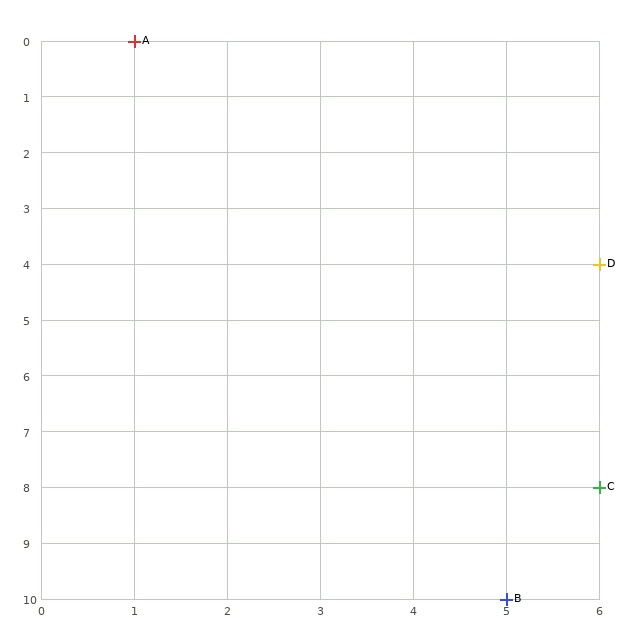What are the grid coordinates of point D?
Point D is at grid coordinates (6, 4).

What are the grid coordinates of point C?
Point C is at grid coordinates (6, 8).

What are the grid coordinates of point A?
Point A is at grid coordinates (1, 0).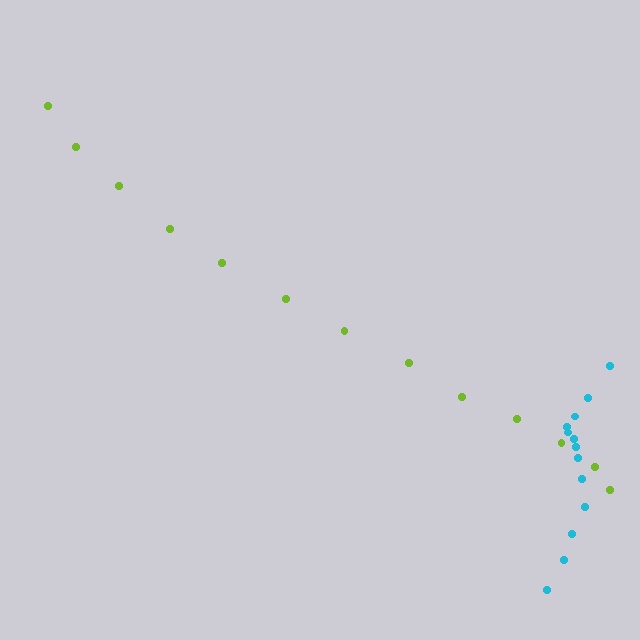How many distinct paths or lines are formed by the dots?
There are 2 distinct paths.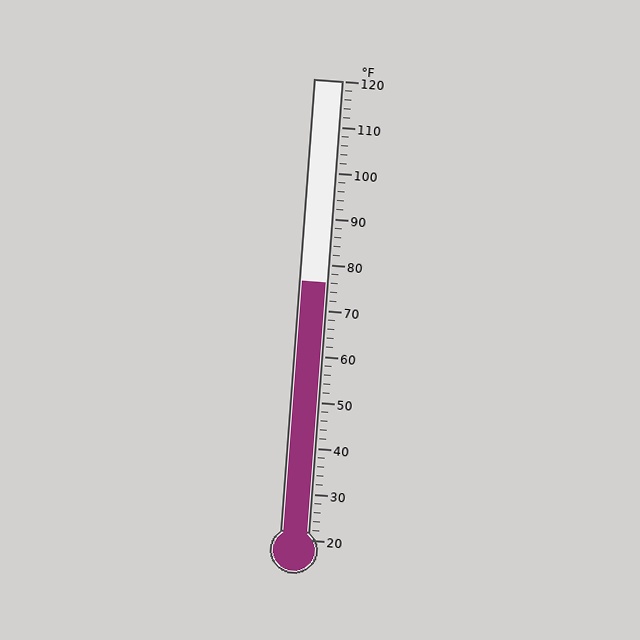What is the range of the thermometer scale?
The thermometer scale ranges from 20°F to 120°F.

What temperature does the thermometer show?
The thermometer shows approximately 76°F.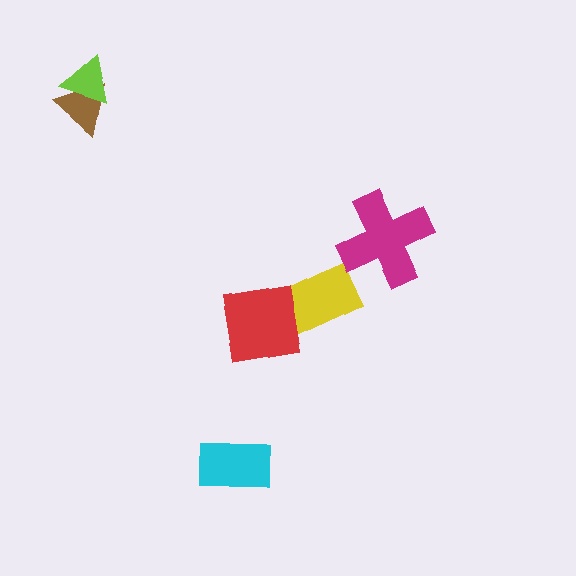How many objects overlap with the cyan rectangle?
0 objects overlap with the cyan rectangle.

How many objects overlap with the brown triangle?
1 object overlaps with the brown triangle.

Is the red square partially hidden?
No, no other shape covers it.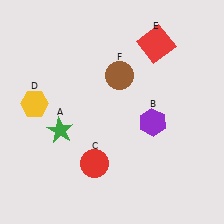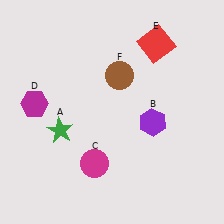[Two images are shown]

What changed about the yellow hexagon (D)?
In Image 1, D is yellow. In Image 2, it changed to magenta.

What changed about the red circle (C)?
In Image 1, C is red. In Image 2, it changed to magenta.